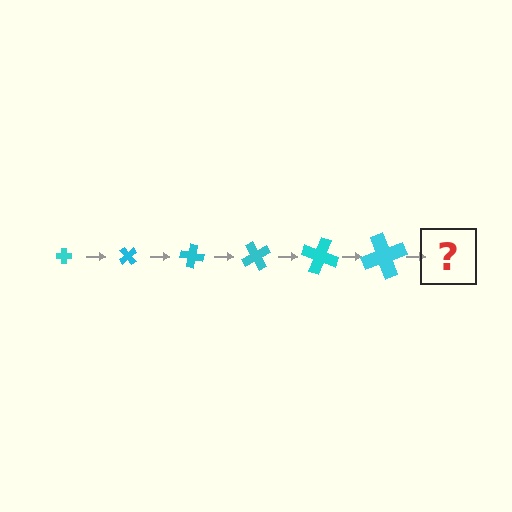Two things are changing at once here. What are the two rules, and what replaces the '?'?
The two rules are that the cross grows larger each step and it rotates 50 degrees each step. The '?' should be a cross, larger than the previous one and rotated 300 degrees from the start.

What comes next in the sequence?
The next element should be a cross, larger than the previous one and rotated 300 degrees from the start.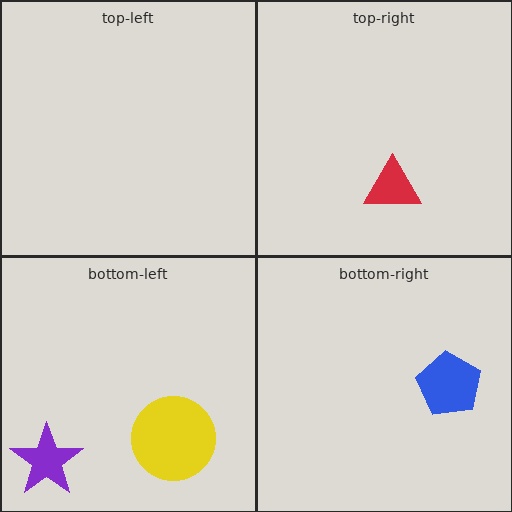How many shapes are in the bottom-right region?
1.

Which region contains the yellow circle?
The bottom-left region.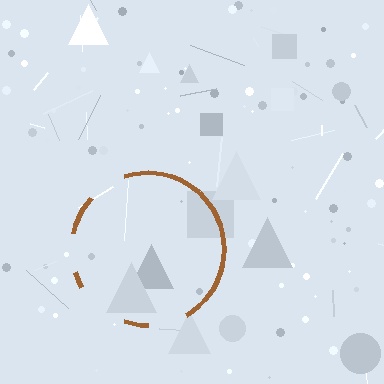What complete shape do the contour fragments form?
The contour fragments form a circle.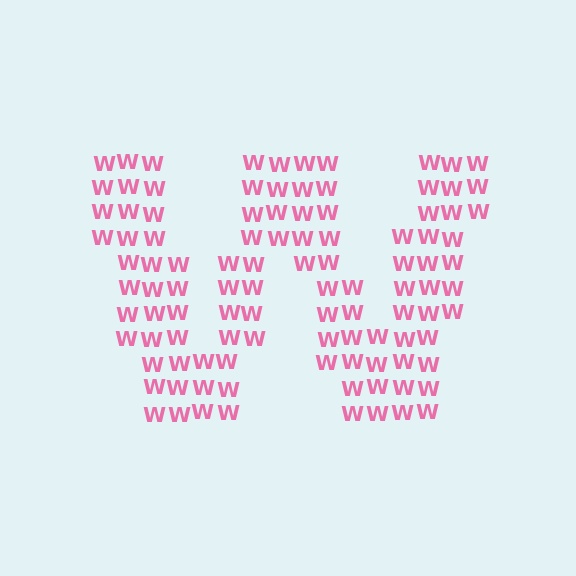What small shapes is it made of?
It is made of small letter W's.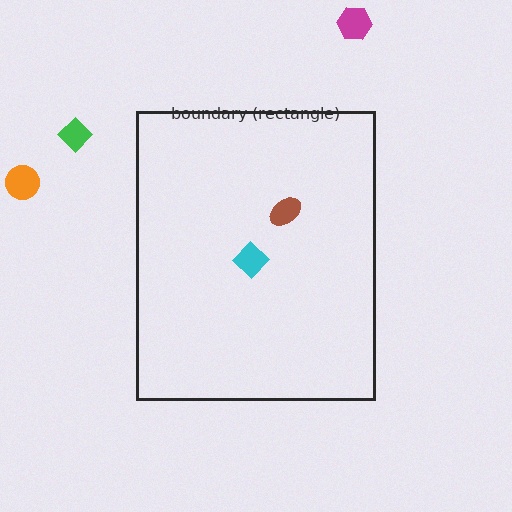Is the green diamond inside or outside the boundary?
Outside.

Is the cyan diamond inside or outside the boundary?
Inside.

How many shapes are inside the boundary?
2 inside, 3 outside.